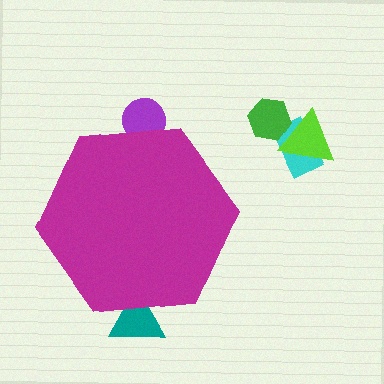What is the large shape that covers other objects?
A magenta hexagon.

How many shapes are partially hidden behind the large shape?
2 shapes are partially hidden.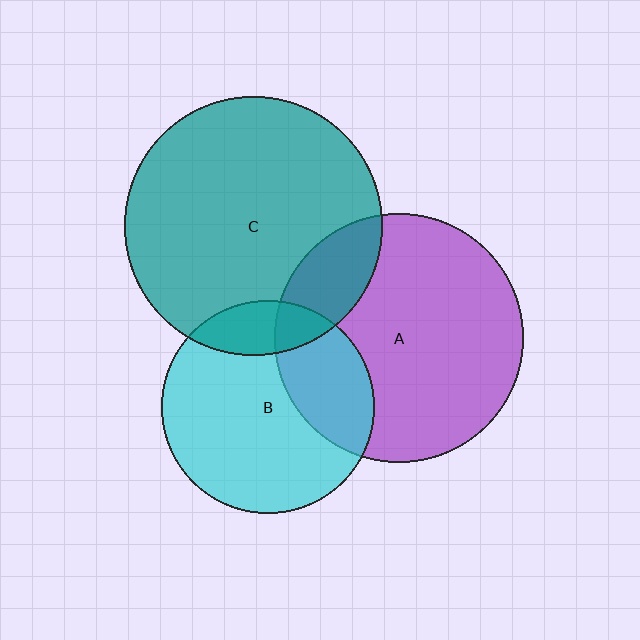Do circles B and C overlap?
Yes.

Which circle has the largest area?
Circle C (teal).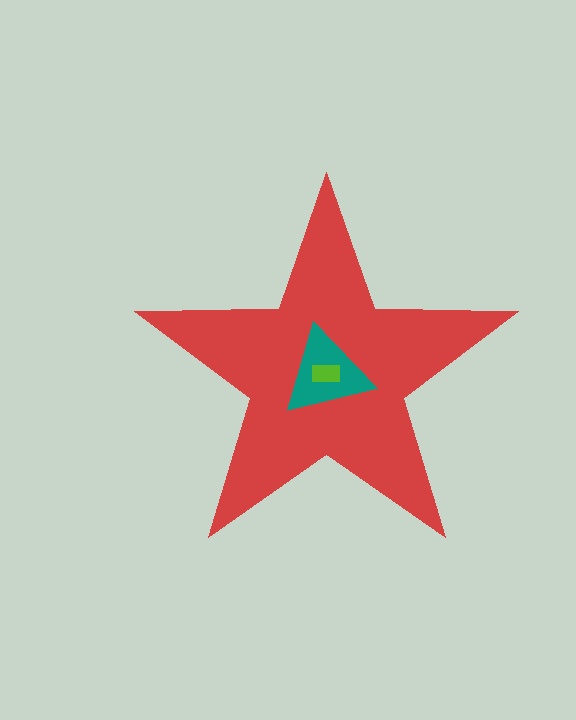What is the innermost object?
The lime rectangle.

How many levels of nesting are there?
3.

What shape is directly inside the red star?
The teal triangle.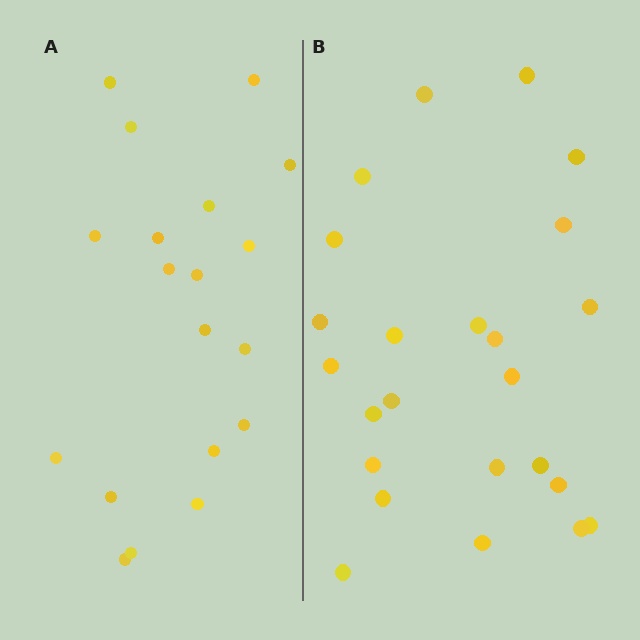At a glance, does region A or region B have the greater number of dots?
Region B (the right region) has more dots.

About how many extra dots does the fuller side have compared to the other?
Region B has about 5 more dots than region A.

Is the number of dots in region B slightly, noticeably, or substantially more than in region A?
Region B has noticeably more, but not dramatically so. The ratio is roughly 1.3 to 1.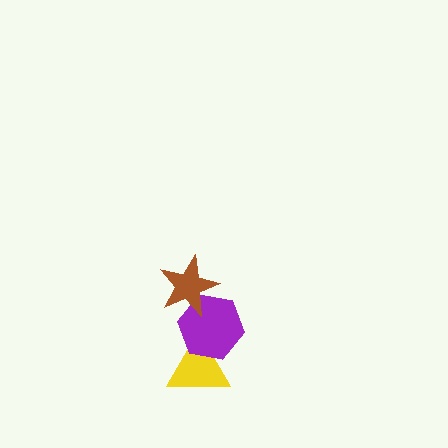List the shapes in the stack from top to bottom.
From top to bottom: the brown star, the purple hexagon, the yellow triangle.